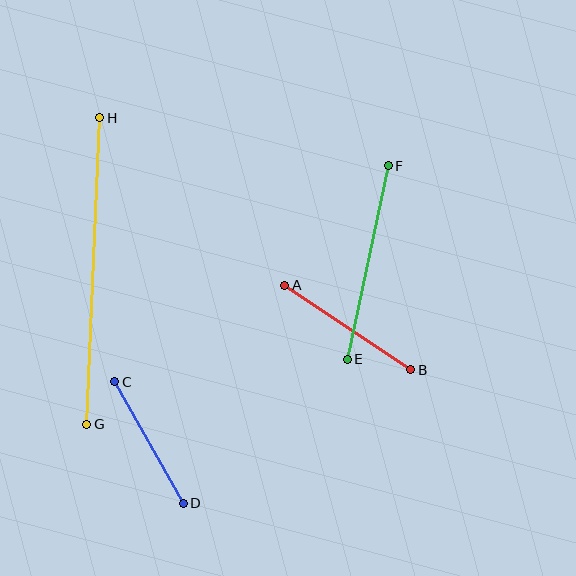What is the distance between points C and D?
The distance is approximately 139 pixels.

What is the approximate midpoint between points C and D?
The midpoint is at approximately (149, 442) pixels.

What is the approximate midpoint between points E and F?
The midpoint is at approximately (368, 263) pixels.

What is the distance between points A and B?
The distance is approximately 151 pixels.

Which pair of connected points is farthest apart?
Points G and H are farthest apart.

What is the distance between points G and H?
The distance is approximately 307 pixels.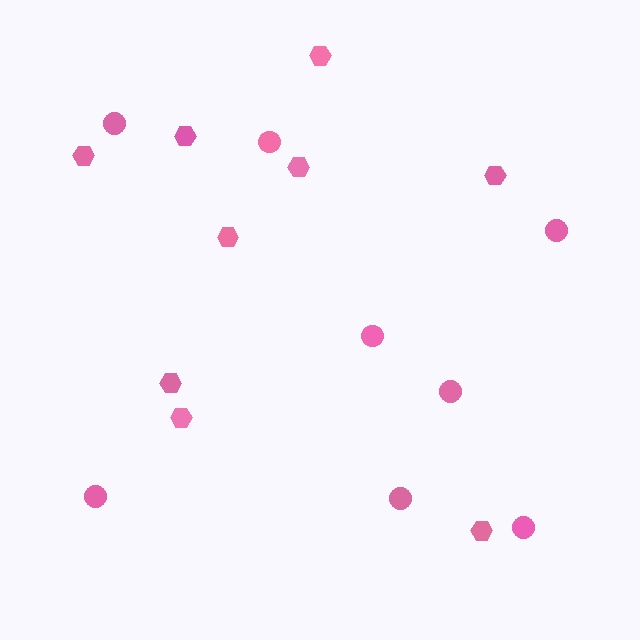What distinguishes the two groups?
There are 2 groups: one group of circles (8) and one group of hexagons (9).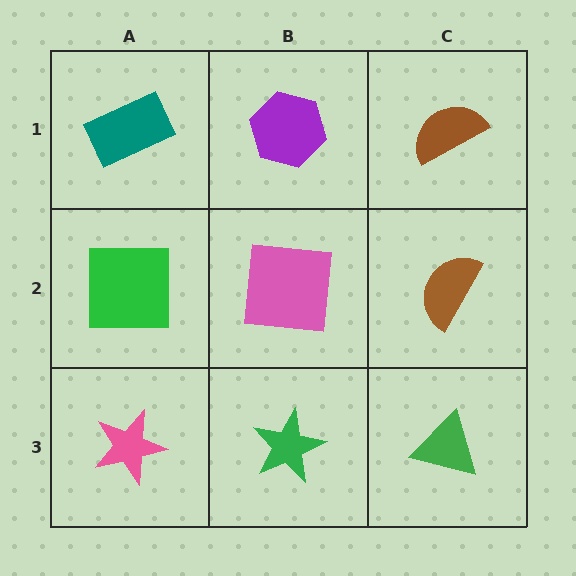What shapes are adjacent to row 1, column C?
A brown semicircle (row 2, column C), a purple hexagon (row 1, column B).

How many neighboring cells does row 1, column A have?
2.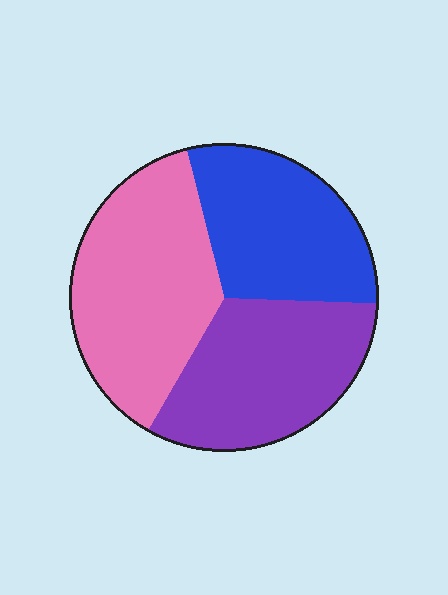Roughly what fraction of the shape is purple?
Purple takes up about one third (1/3) of the shape.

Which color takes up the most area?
Pink, at roughly 40%.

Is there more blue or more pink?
Pink.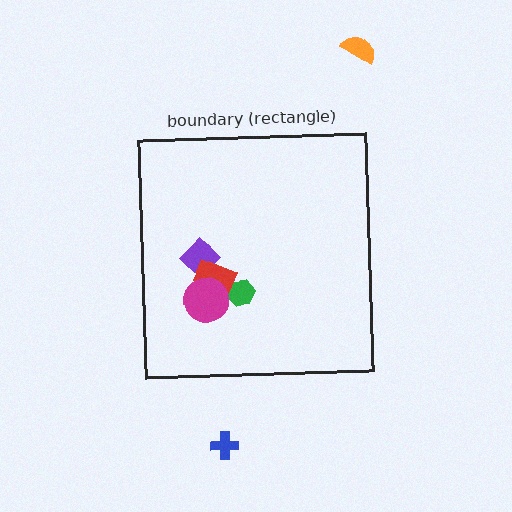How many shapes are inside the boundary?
4 inside, 2 outside.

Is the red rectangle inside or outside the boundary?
Inside.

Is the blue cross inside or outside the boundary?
Outside.